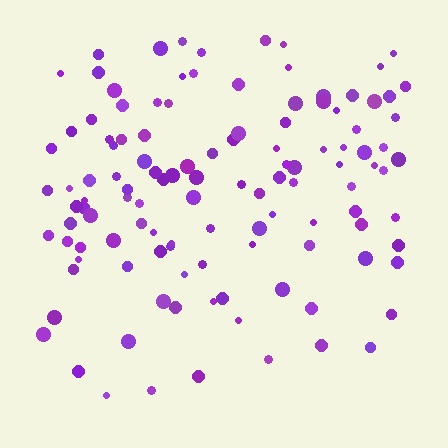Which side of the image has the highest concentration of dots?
The top.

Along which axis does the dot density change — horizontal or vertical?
Vertical.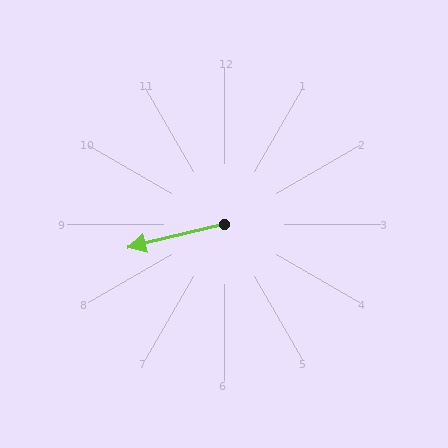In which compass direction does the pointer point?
West.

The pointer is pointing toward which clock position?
Roughly 9 o'clock.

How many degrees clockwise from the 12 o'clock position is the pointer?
Approximately 256 degrees.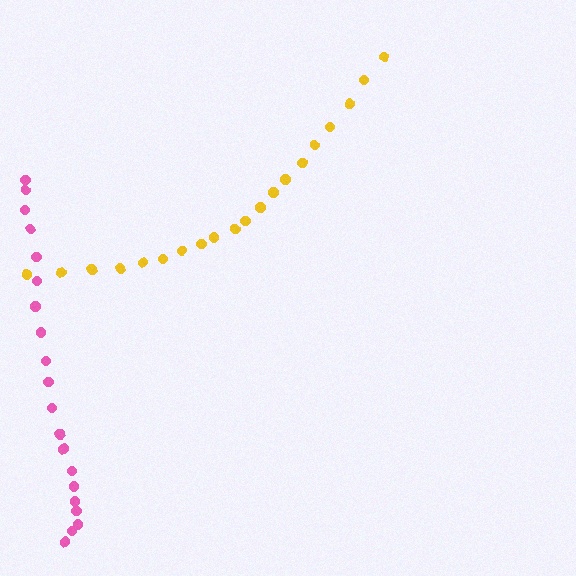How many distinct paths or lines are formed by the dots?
There are 2 distinct paths.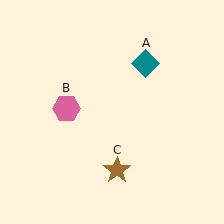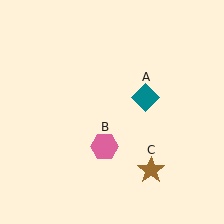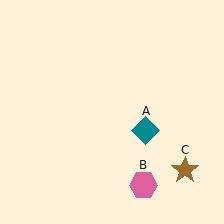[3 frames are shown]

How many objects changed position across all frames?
3 objects changed position: teal diamond (object A), pink hexagon (object B), brown star (object C).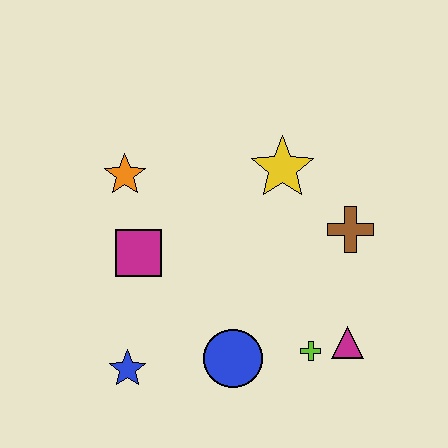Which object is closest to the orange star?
The magenta square is closest to the orange star.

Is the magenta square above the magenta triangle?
Yes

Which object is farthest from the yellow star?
The blue star is farthest from the yellow star.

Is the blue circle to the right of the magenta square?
Yes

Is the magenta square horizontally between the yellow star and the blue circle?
No